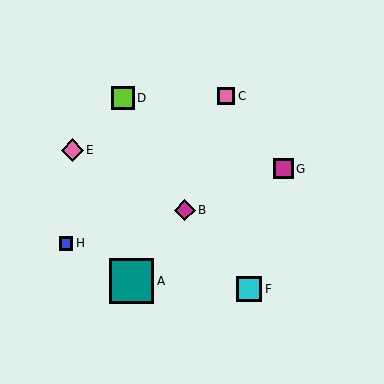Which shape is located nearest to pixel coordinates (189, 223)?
The magenta diamond (labeled B) at (185, 210) is nearest to that location.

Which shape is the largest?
The teal square (labeled A) is the largest.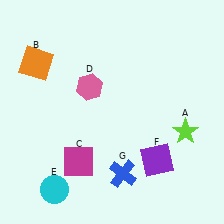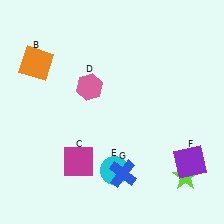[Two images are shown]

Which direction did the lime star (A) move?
The lime star (A) moved down.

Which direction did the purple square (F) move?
The purple square (F) moved right.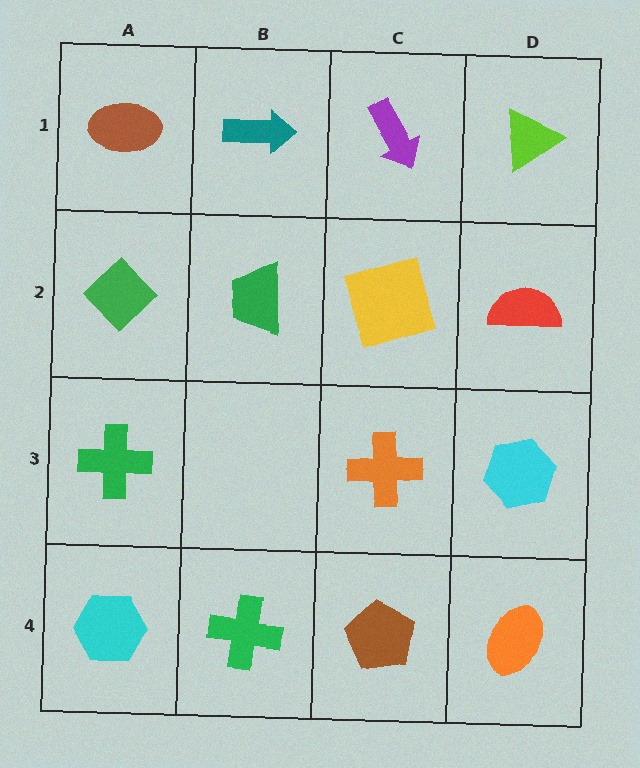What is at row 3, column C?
An orange cross.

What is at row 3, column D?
A cyan hexagon.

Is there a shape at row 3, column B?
No, that cell is empty.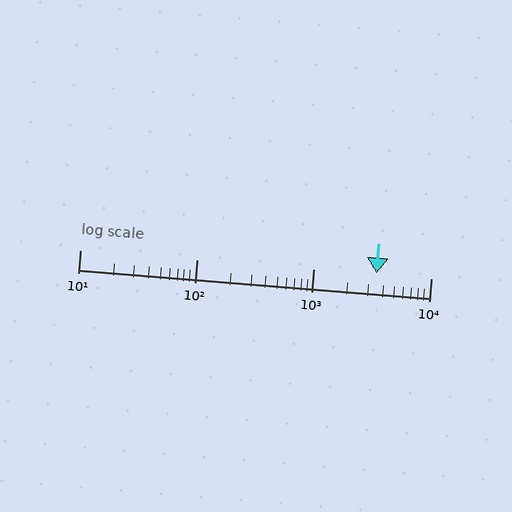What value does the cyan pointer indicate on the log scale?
The pointer indicates approximately 3400.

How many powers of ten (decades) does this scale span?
The scale spans 3 decades, from 10 to 10000.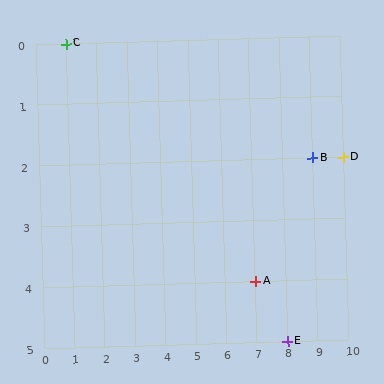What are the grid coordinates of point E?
Point E is at grid coordinates (8, 5).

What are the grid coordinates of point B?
Point B is at grid coordinates (9, 2).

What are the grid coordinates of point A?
Point A is at grid coordinates (7, 4).